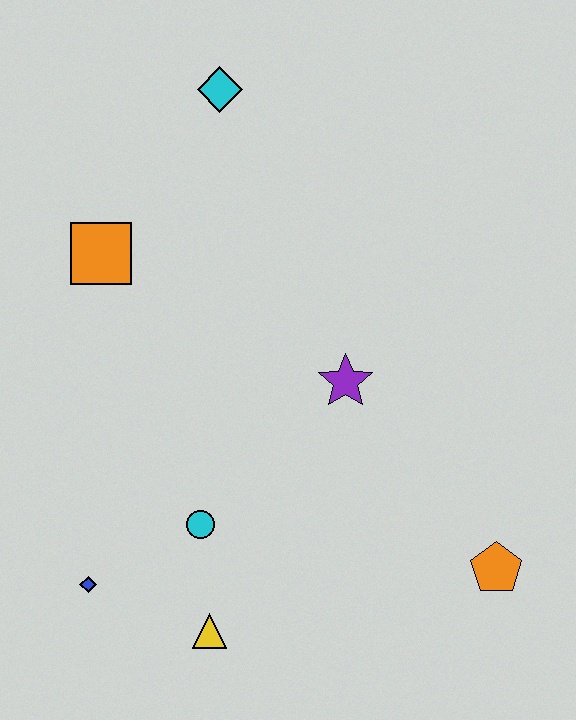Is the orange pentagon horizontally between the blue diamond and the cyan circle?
No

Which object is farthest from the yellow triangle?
The cyan diamond is farthest from the yellow triangle.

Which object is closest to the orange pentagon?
The purple star is closest to the orange pentagon.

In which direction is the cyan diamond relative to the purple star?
The cyan diamond is above the purple star.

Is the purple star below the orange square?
Yes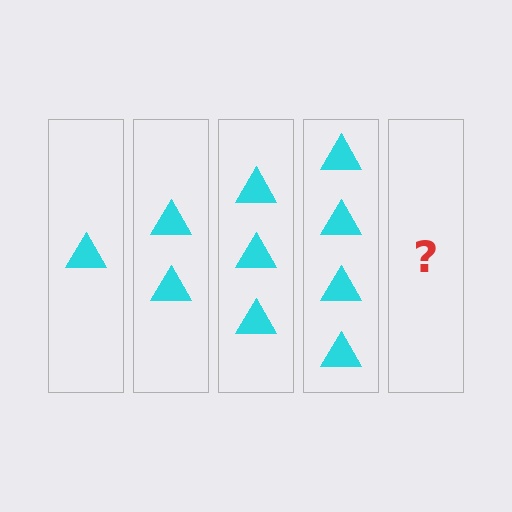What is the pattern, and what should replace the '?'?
The pattern is that each step adds one more triangle. The '?' should be 5 triangles.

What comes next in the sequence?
The next element should be 5 triangles.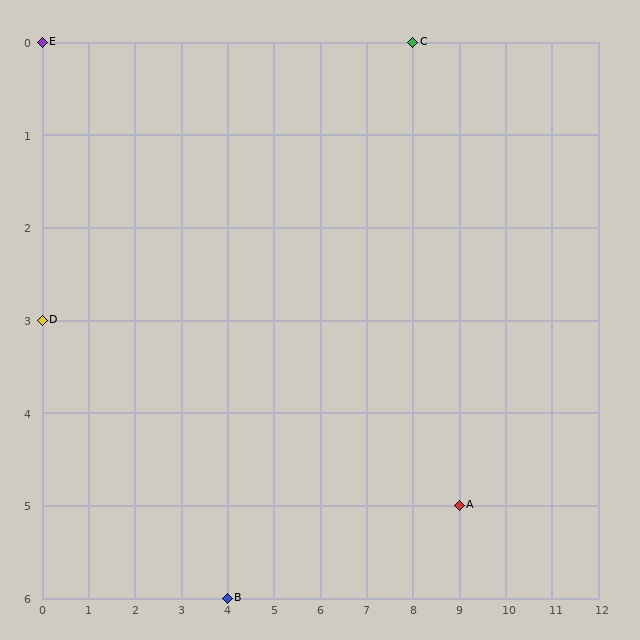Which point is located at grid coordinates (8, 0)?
Point C is at (8, 0).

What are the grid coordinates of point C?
Point C is at grid coordinates (8, 0).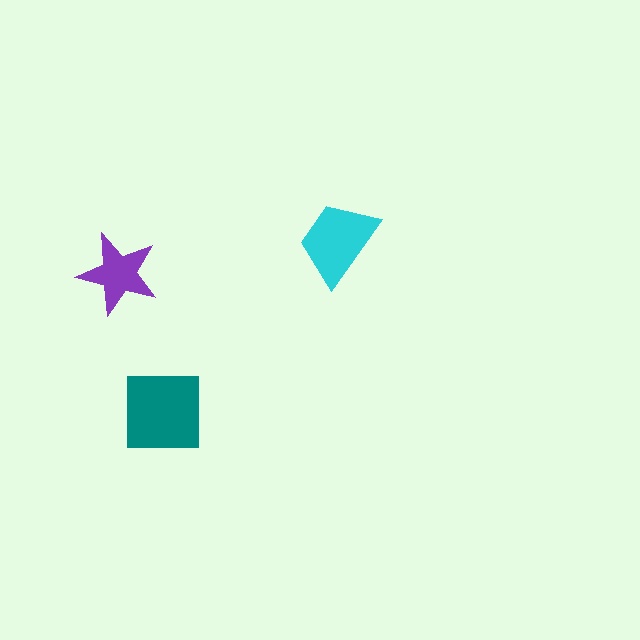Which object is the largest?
The teal square.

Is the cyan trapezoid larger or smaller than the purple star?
Larger.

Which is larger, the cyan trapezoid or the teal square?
The teal square.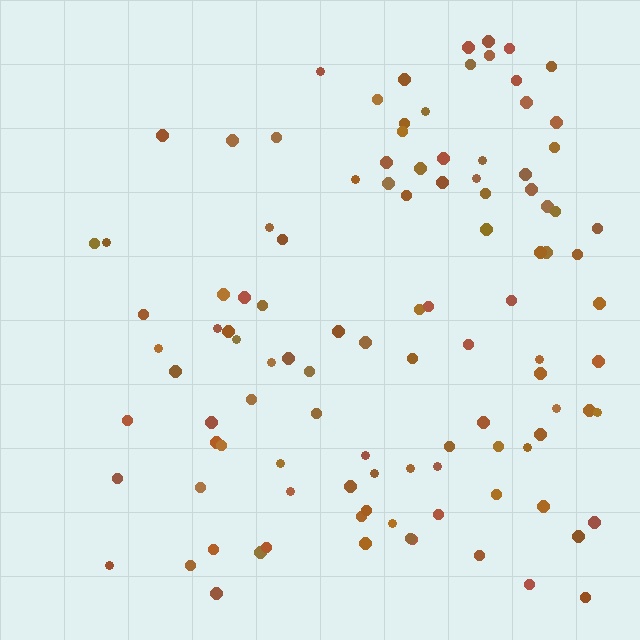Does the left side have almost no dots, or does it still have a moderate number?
Still a moderate number, just noticeably fewer than the right.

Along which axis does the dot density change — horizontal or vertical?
Horizontal.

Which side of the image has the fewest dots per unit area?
The left.